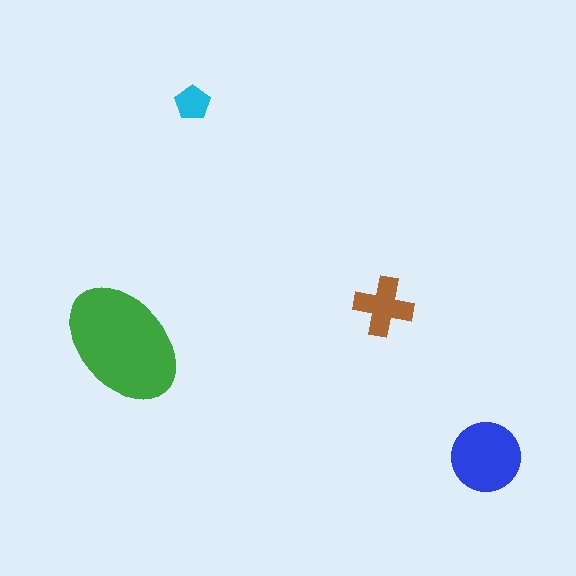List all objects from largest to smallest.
The green ellipse, the blue circle, the brown cross, the cyan pentagon.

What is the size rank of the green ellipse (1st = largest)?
1st.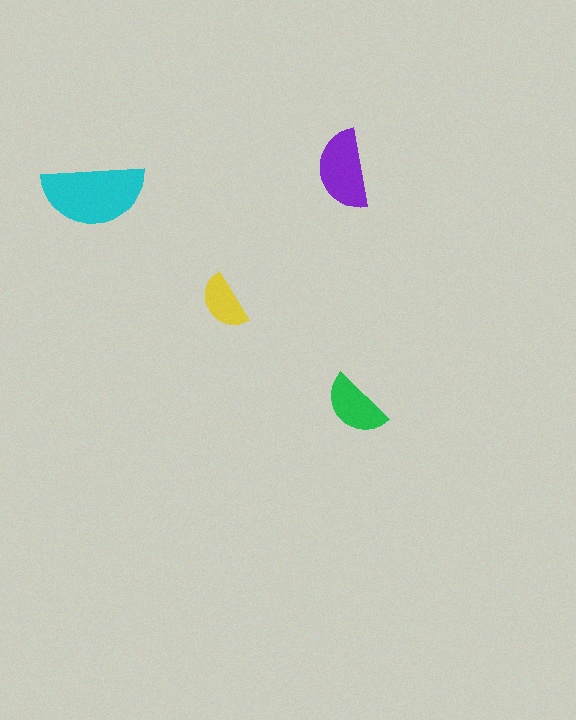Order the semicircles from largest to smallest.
the cyan one, the purple one, the green one, the yellow one.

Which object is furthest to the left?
The cyan semicircle is leftmost.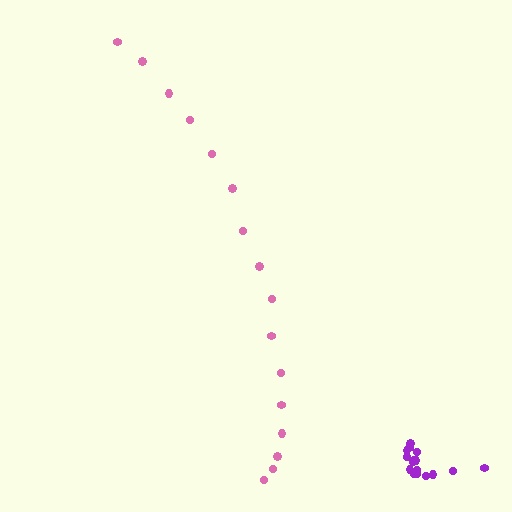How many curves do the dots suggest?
There are 2 distinct paths.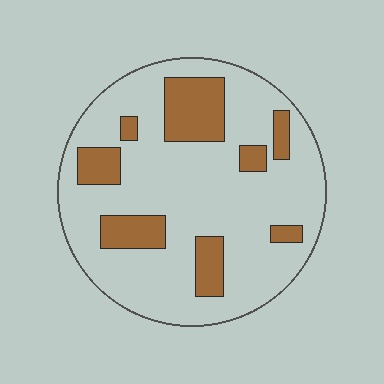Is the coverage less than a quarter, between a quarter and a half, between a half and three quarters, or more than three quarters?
Less than a quarter.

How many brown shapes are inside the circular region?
8.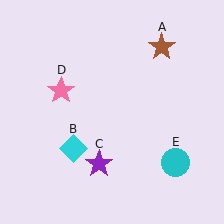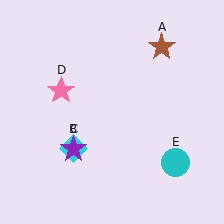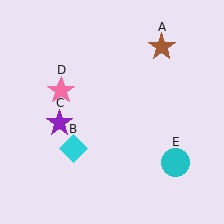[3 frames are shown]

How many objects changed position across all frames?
1 object changed position: purple star (object C).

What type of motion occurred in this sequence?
The purple star (object C) rotated clockwise around the center of the scene.